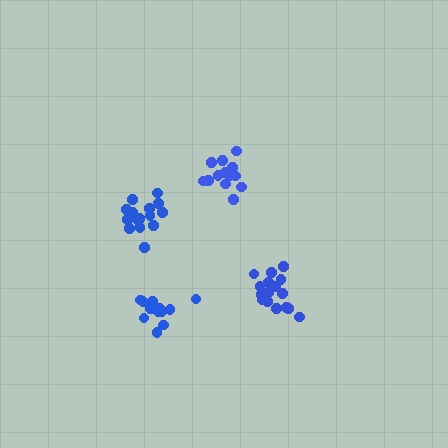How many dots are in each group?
Group 1: 13 dots, Group 2: 14 dots, Group 3: 16 dots, Group 4: 16 dots (59 total).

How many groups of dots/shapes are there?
There are 4 groups.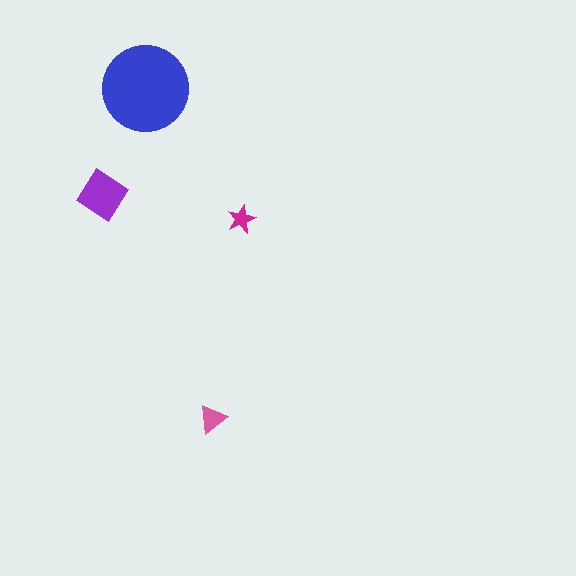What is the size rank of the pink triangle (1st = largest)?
3rd.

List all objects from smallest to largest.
The magenta star, the pink triangle, the purple diamond, the blue circle.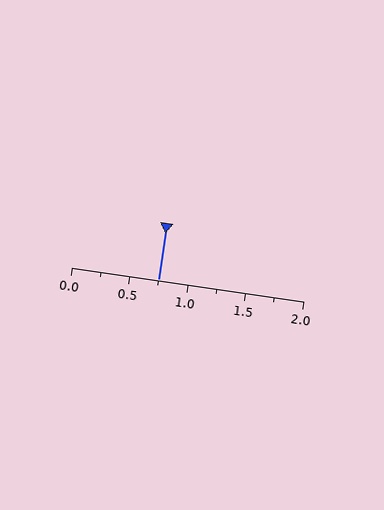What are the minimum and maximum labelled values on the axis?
The axis runs from 0.0 to 2.0.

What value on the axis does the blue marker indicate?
The marker indicates approximately 0.75.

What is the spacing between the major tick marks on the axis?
The major ticks are spaced 0.5 apart.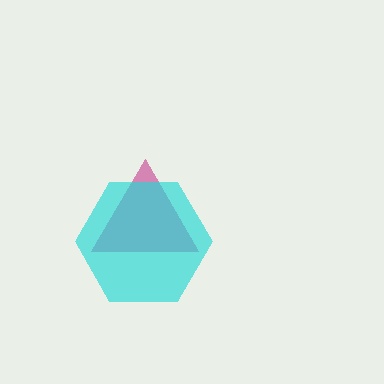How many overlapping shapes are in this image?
There are 2 overlapping shapes in the image.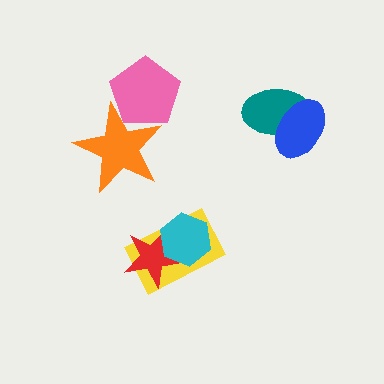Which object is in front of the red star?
The cyan hexagon is in front of the red star.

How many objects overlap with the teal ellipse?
1 object overlaps with the teal ellipse.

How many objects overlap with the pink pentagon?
1 object overlaps with the pink pentagon.